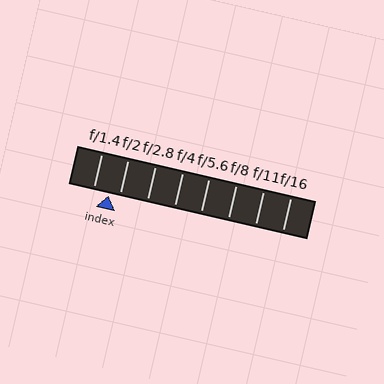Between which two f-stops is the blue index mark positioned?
The index mark is between f/1.4 and f/2.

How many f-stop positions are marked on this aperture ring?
There are 8 f-stop positions marked.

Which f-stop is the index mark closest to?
The index mark is closest to f/2.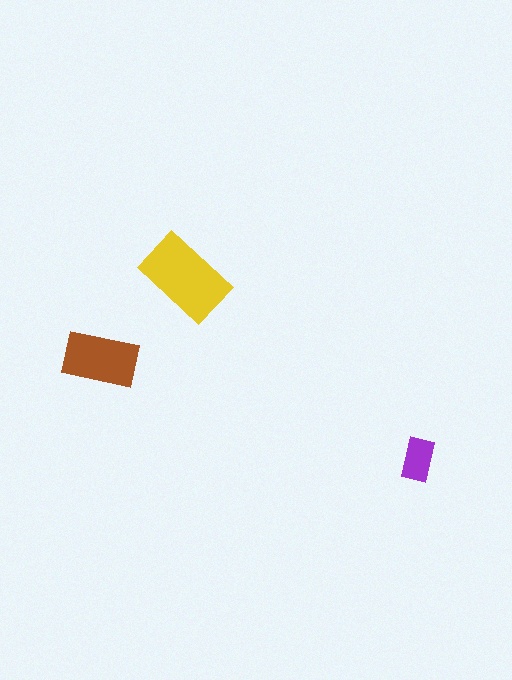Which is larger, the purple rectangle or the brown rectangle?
The brown one.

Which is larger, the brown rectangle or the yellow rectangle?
The yellow one.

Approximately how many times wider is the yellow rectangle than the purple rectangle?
About 2 times wider.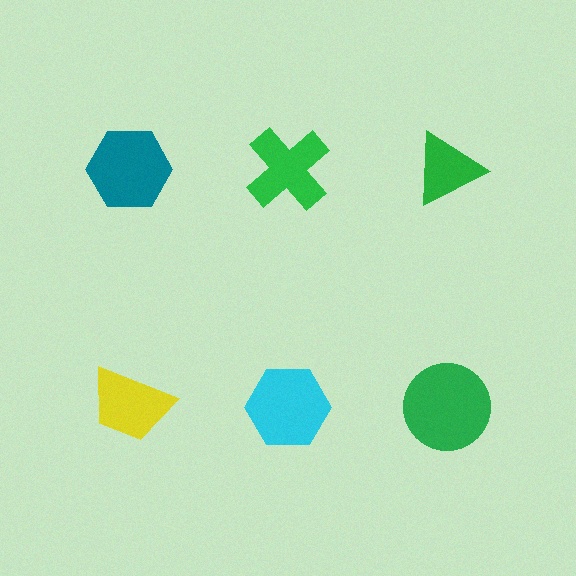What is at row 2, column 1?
A yellow trapezoid.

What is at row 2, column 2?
A cyan hexagon.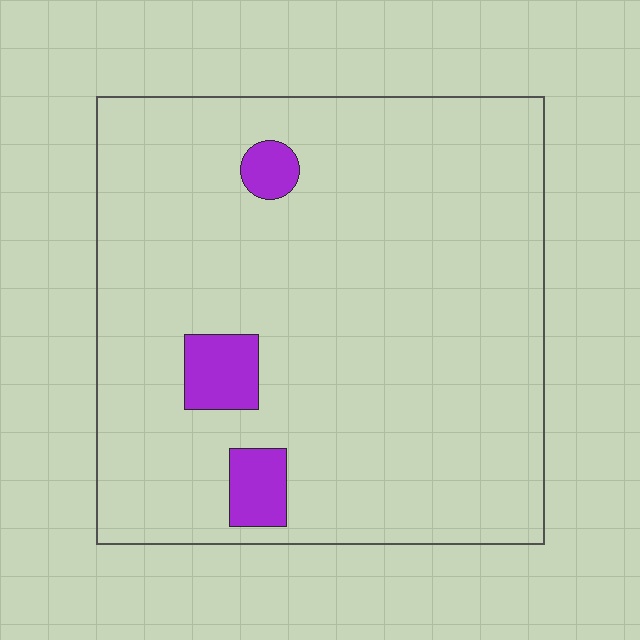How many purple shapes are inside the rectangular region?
3.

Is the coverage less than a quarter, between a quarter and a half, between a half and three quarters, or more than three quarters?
Less than a quarter.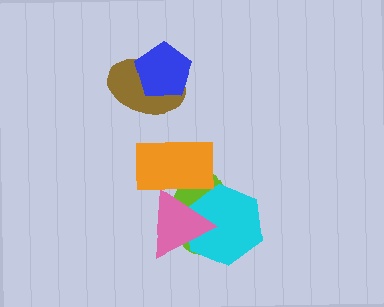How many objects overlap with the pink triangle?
3 objects overlap with the pink triangle.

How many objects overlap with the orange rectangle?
2 objects overlap with the orange rectangle.